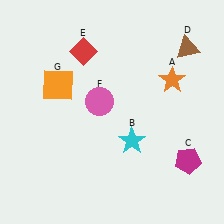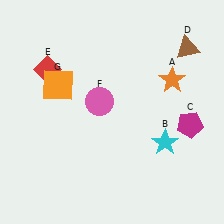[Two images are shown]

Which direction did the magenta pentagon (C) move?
The magenta pentagon (C) moved up.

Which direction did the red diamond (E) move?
The red diamond (E) moved left.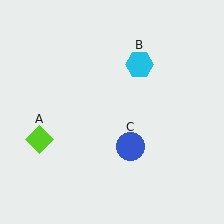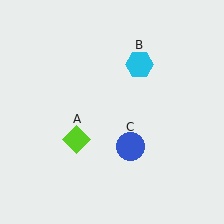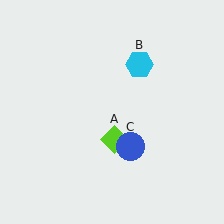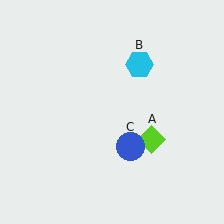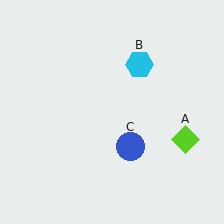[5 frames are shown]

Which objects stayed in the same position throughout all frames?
Cyan hexagon (object B) and blue circle (object C) remained stationary.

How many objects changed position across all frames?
1 object changed position: lime diamond (object A).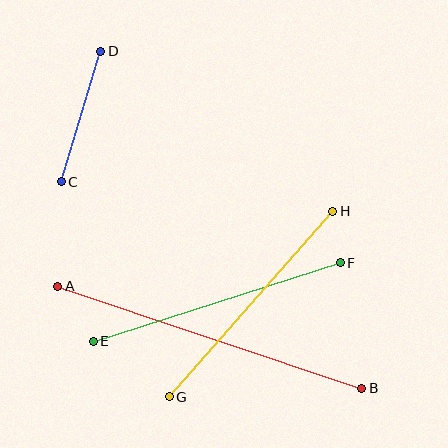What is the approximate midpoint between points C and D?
The midpoint is at approximately (81, 117) pixels.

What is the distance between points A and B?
The distance is approximately 321 pixels.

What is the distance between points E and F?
The distance is approximately 259 pixels.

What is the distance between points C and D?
The distance is approximately 136 pixels.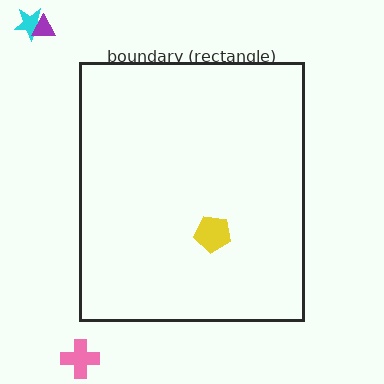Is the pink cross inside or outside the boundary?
Outside.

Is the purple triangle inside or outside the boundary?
Outside.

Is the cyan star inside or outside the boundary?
Outside.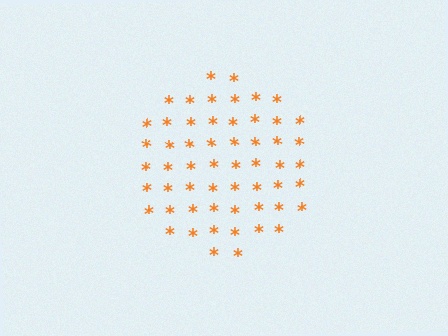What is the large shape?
The large shape is a circle.